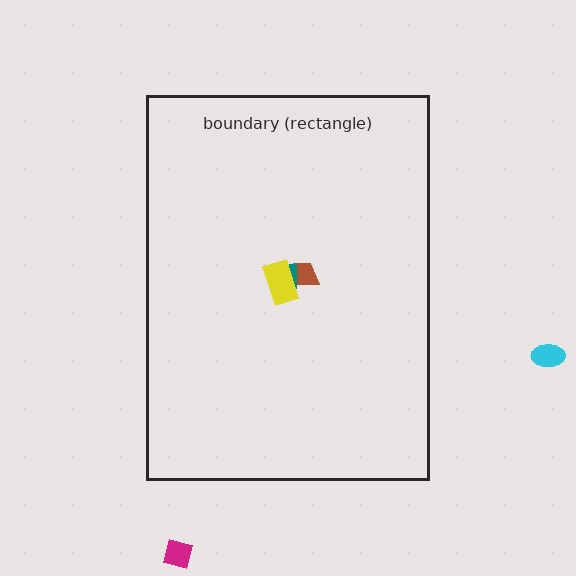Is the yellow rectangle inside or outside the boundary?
Inside.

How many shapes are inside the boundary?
3 inside, 2 outside.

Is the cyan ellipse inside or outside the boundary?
Outside.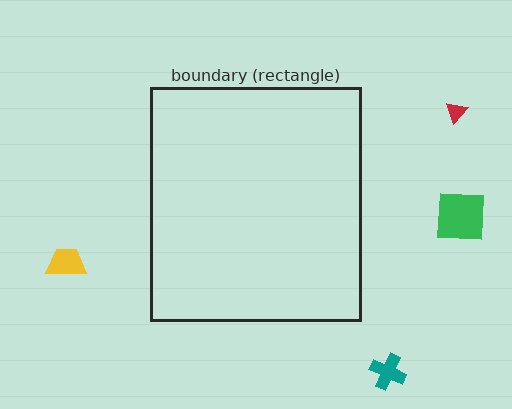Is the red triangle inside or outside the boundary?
Outside.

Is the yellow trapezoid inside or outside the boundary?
Outside.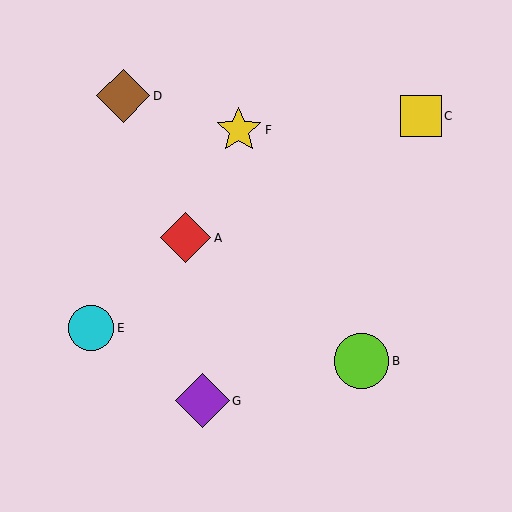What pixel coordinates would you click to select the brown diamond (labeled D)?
Click at (123, 96) to select the brown diamond D.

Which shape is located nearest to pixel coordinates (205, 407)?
The purple diamond (labeled G) at (202, 401) is nearest to that location.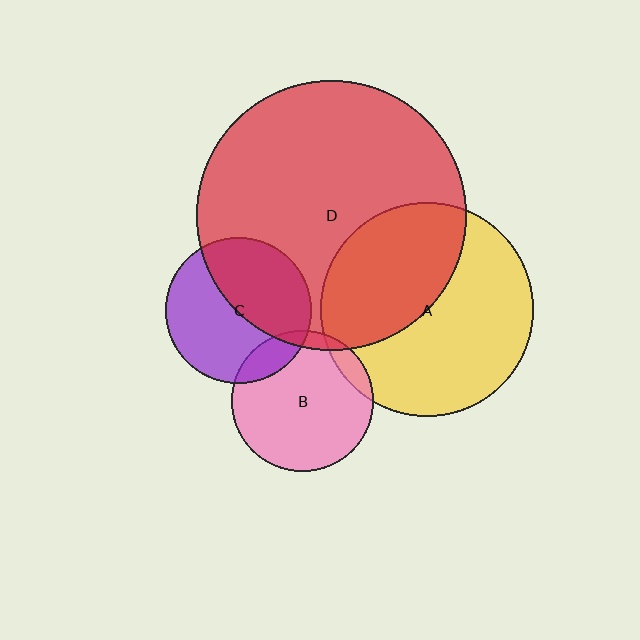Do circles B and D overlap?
Yes.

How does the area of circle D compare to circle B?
Approximately 3.7 times.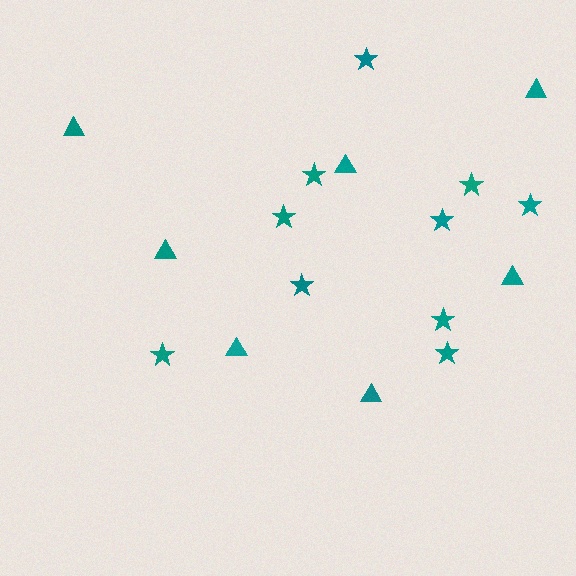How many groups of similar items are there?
There are 2 groups: one group of triangles (7) and one group of stars (10).